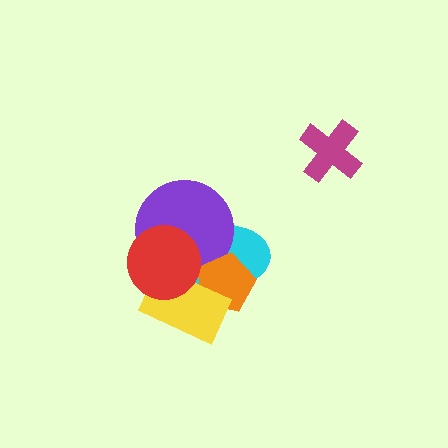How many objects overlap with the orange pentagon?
3 objects overlap with the orange pentagon.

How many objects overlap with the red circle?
3 objects overlap with the red circle.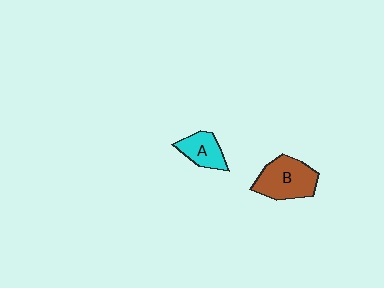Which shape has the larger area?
Shape B (brown).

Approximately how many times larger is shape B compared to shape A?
Approximately 1.6 times.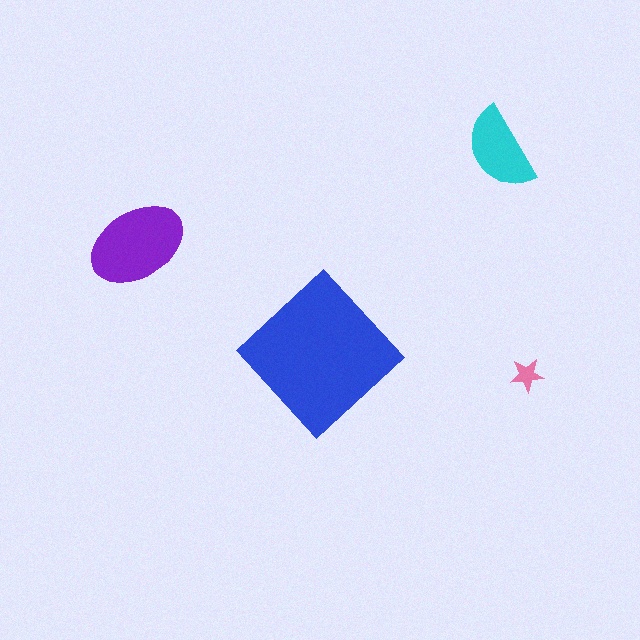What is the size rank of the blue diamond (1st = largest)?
1st.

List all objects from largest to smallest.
The blue diamond, the purple ellipse, the cyan semicircle, the pink star.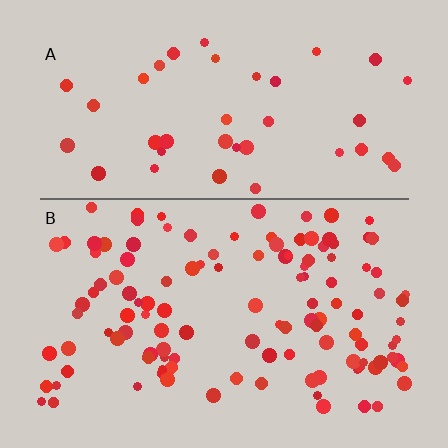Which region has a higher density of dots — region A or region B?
B (the bottom).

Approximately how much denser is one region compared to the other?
Approximately 2.9× — region B over region A.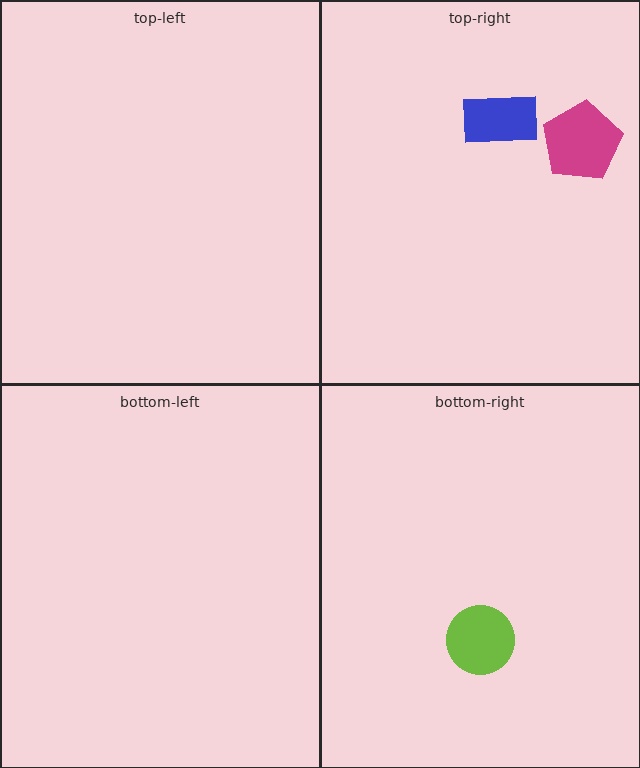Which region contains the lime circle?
The bottom-right region.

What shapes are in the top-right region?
The magenta pentagon, the blue rectangle.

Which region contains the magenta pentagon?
The top-right region.